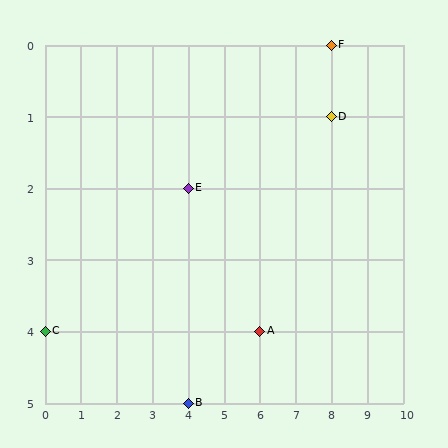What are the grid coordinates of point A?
Point A is at grid coordinates (6, 4).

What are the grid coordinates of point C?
Point C is at grid coordinates (0, 4).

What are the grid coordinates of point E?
Point E is at grid coordinates (4, 2).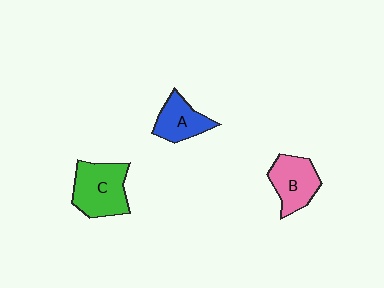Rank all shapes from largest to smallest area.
From largest to smallest: C (green), B (pink), A (blue).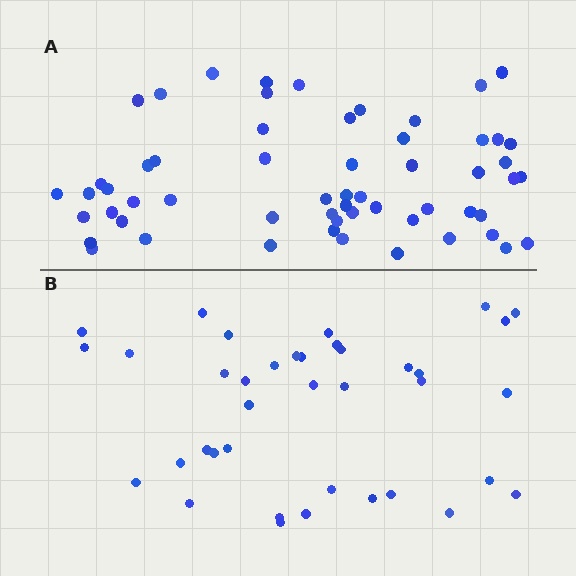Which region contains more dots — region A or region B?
Region A (the top region) has more dots.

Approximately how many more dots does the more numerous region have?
Region A has approximately 20 more dots than region B.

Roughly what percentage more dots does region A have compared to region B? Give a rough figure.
About 55% more.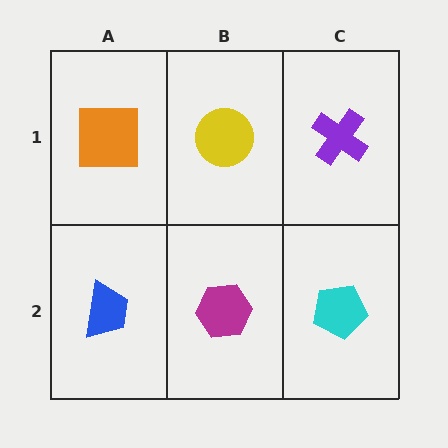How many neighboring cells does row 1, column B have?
3.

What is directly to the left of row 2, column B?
A blue trapezoid.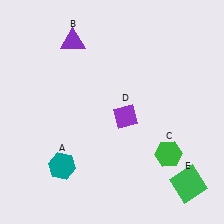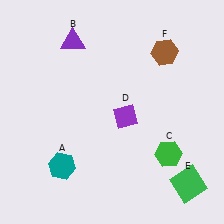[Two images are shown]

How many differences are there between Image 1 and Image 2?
There is 1 difference between the two images.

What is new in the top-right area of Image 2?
A brown hexagon (F) was added in the top-right area of Image 2.